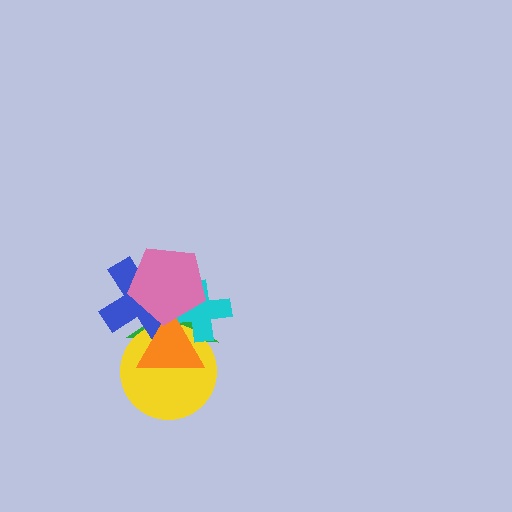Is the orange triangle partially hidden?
Yes, it is partially covered by another shape.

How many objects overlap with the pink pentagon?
4 objects overlap with the pink pentagon.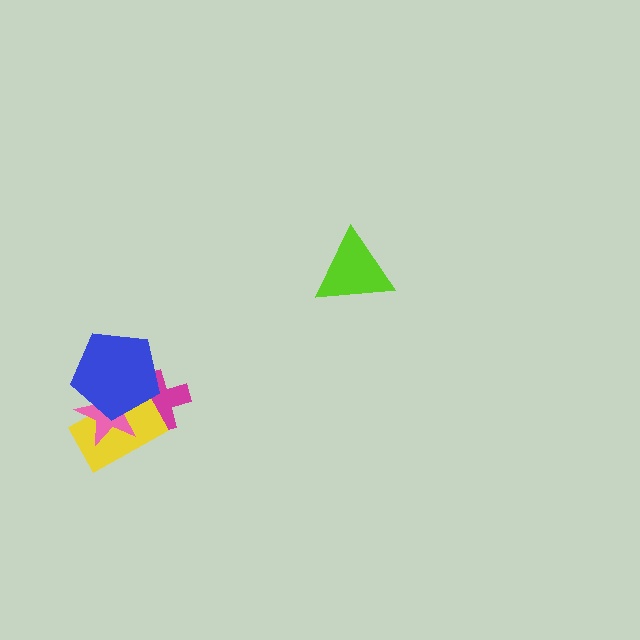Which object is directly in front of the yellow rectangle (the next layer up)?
The pink star is directly in front of the yellow rectangle.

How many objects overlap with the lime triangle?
0 objects overlap with the lime triangle.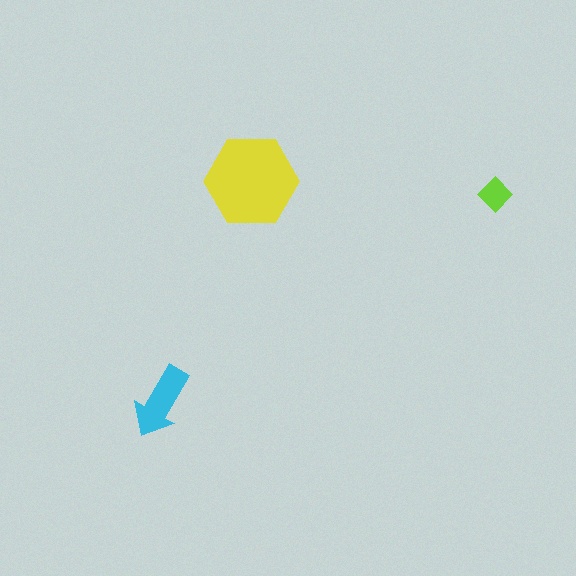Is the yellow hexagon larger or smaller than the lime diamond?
Larger.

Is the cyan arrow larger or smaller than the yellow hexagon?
Smaller.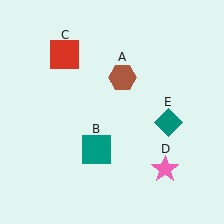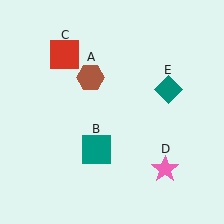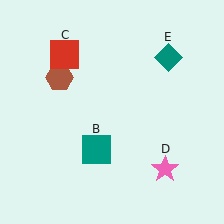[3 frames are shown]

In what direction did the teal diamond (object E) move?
The teal diamond (object E) moved up.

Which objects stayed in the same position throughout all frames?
Teal square (object B) and red square (object C) and pink star (object D) remained stationary.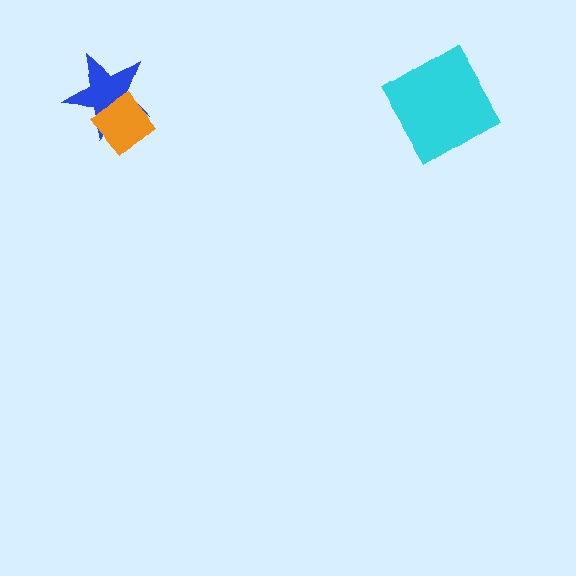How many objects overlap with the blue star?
1 object overlaps with the blue star.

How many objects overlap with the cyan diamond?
0 objects overlap with the cyan diamond.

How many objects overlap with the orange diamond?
1 object overlaps with the orange diamond.